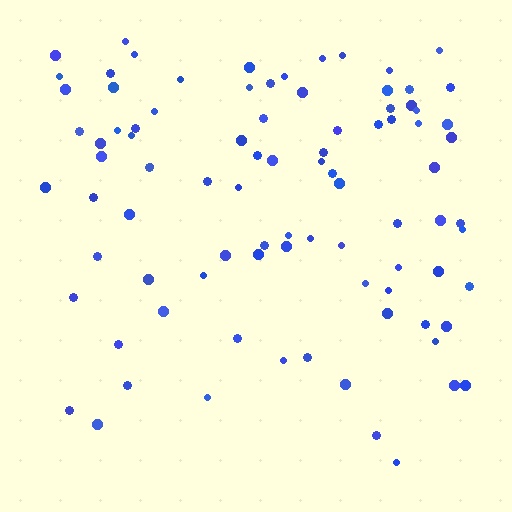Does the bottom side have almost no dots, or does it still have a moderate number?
Still a moderate number, just noticeably fewer than the top.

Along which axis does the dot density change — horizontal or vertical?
Vertical.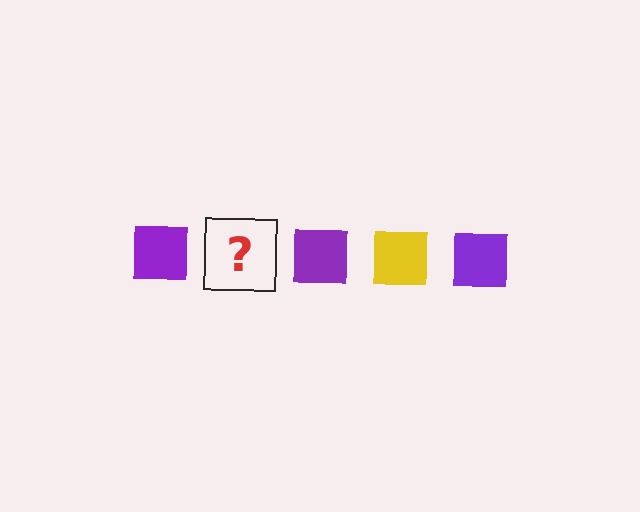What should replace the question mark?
The question mark should be replaced with a yellow square.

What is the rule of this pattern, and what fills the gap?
The rule is that the pattern cycles through purple, yellow squares. The gap should be filled with a yellow square.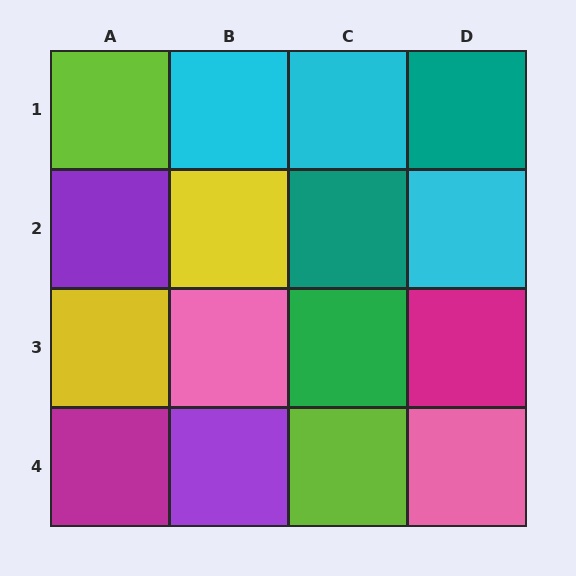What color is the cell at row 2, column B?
Yellow.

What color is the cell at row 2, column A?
Purple.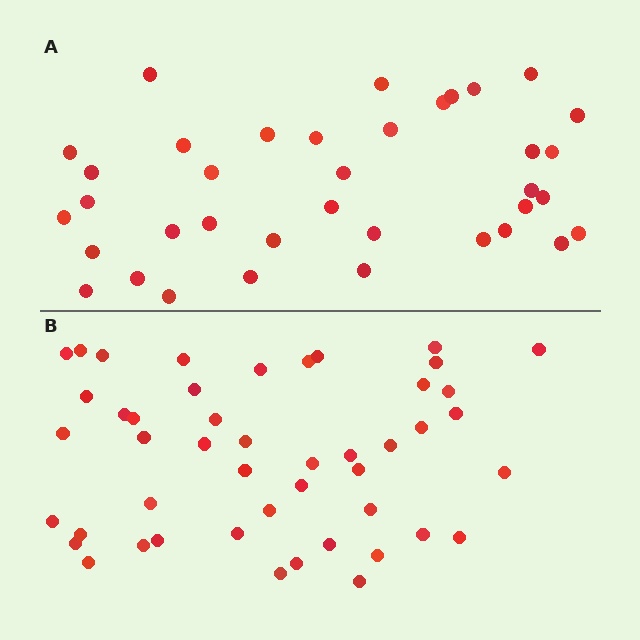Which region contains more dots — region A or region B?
Region B (the bottom region) has more dots.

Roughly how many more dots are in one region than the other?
Region B has roughly 10 or so more dots than region A.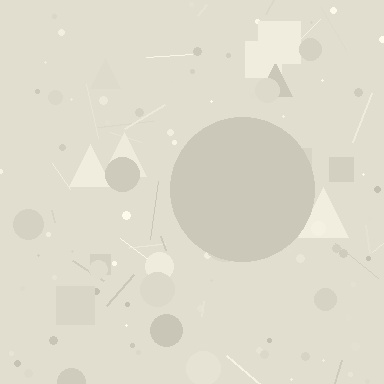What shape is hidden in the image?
A circle is hidden in the image.